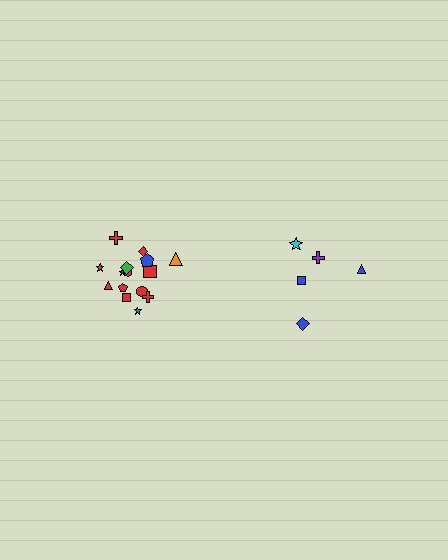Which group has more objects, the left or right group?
The left group.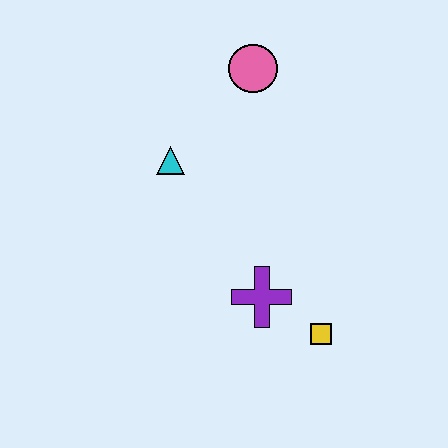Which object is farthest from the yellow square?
The pink circle is farthest from the yellow square.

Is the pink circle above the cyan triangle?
Yes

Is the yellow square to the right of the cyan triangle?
Yes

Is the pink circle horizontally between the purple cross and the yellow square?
No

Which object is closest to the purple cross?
The yellow square is closest to the purple cross.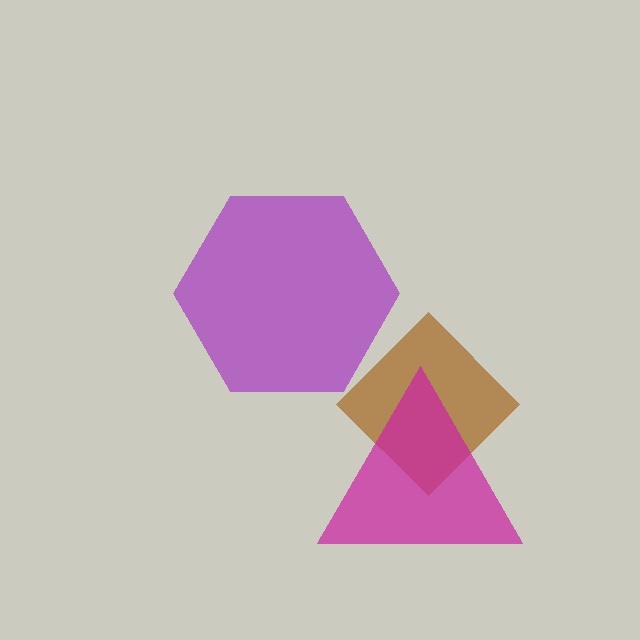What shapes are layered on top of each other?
The layered shapes are: a purple hexagon, a brown diamond, a magenta triangle.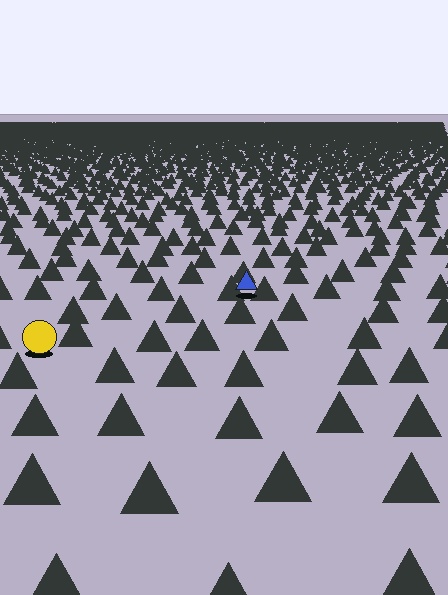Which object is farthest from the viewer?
The blue triangle is farthest from the viewer. It appears smaller and the ground texture around it is denser.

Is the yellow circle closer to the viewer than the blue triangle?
Yes. The yellow circle is closer — you can tell from the texture gradient: the ground texture is coarser near it.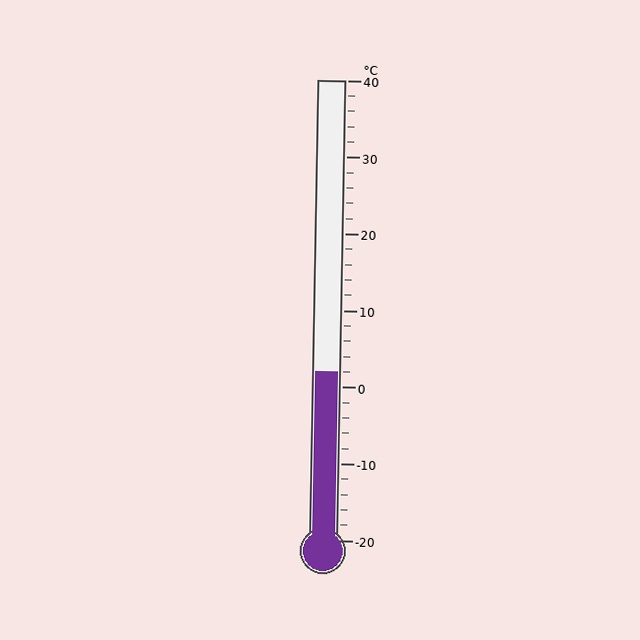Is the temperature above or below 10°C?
The temperature is below 10°C.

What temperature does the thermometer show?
The thermometer shows approximately 2°C.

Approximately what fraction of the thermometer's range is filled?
The thermometer is filled to approximately 35% of its range.